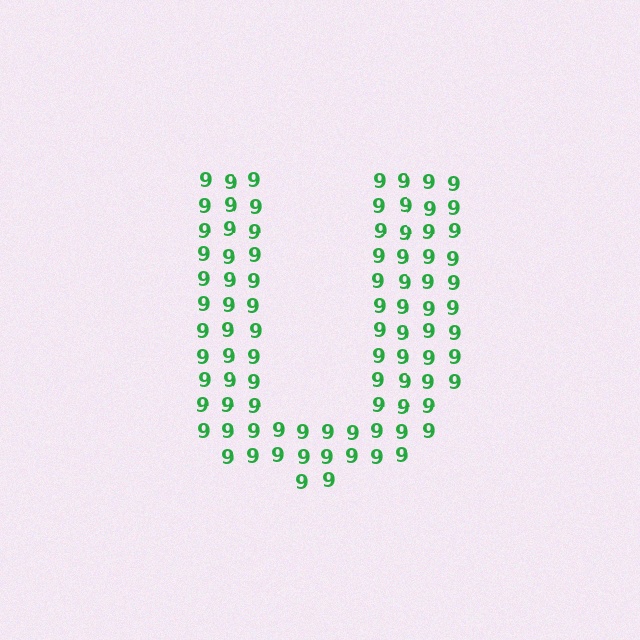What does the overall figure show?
The overall figure shows the letter U.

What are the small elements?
The small elements are digit 9's.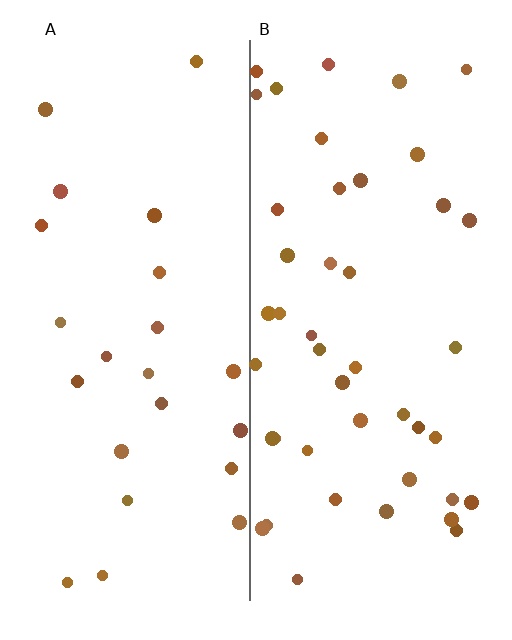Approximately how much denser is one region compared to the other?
Approximately 1.9× — region B over region A.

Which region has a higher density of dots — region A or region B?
B (the right).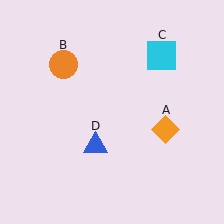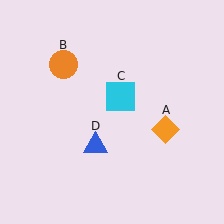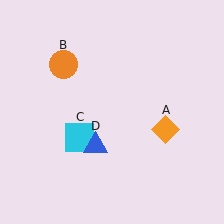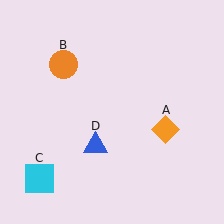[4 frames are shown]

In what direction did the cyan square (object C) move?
The cyan square (object C) moved down and to the left.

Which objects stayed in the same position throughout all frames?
Orange diamond (object A) and orange circle (object B) and blue triangle (object D) remained stationary.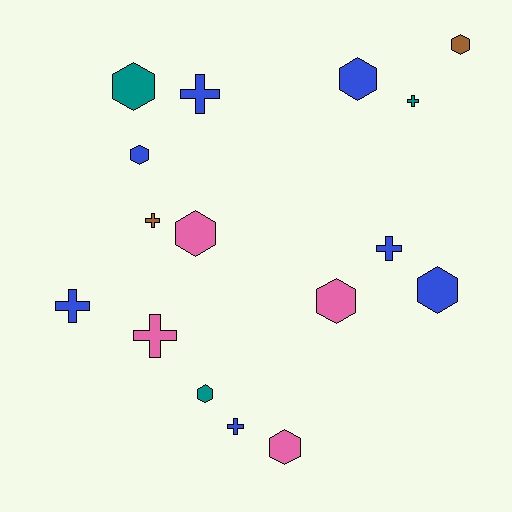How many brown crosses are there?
There is 1 brown cross.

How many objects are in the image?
There are 16 objects.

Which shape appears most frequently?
Hexagon, with 9 objects.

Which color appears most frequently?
Blue, with 7 objects.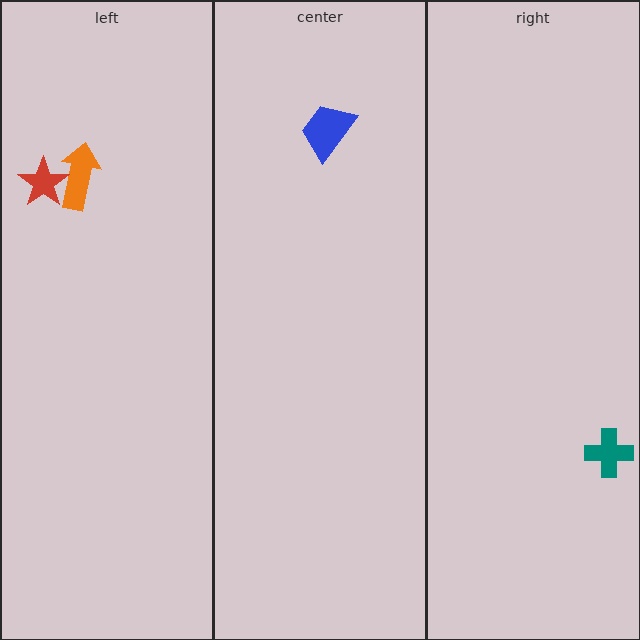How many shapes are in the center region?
1.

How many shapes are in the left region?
2.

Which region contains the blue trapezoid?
The center region.